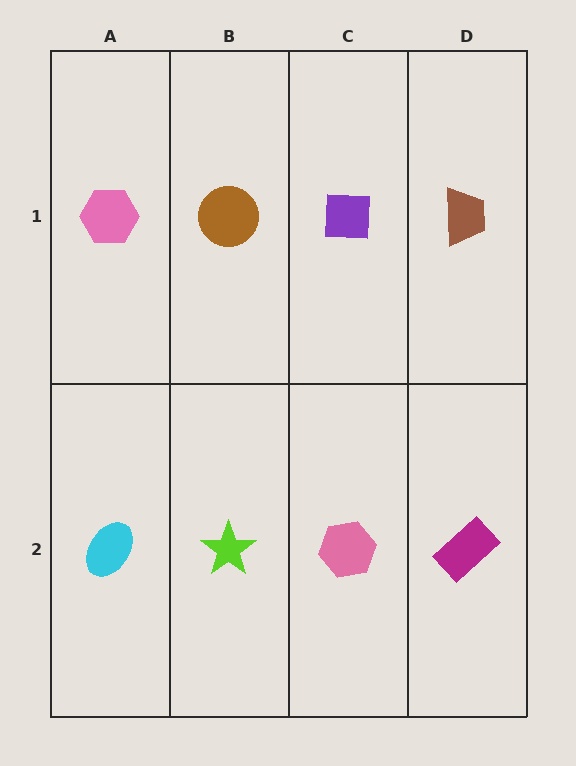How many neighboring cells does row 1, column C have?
3.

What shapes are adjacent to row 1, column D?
A magenta rectangle (row 2, column D), a purple square (row 1, column C).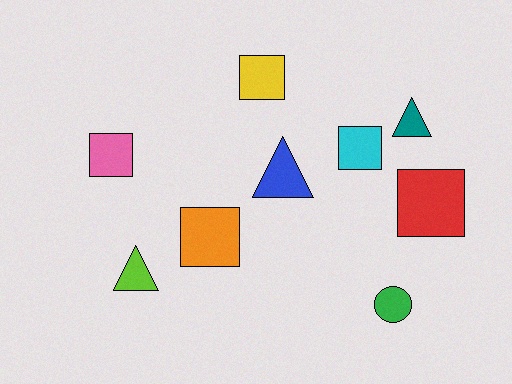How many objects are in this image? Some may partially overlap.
There are 9 objects.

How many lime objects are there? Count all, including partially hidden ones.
There is 1 lime object.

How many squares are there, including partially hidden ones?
There are 5 squares.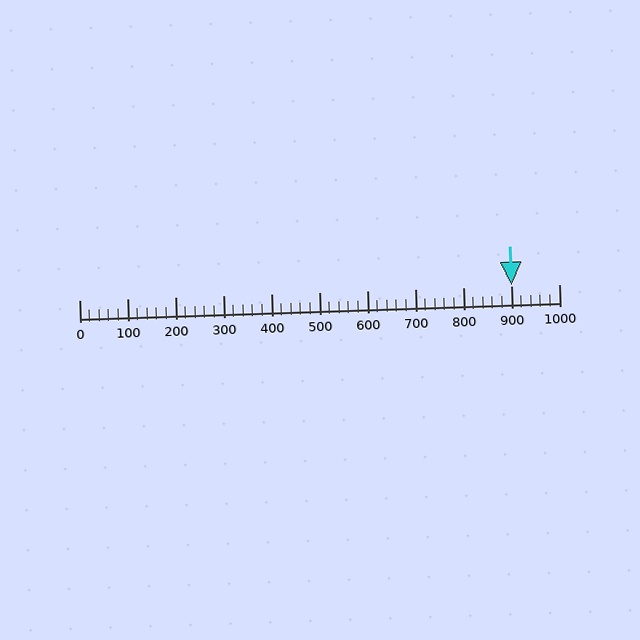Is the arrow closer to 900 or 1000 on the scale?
The arrow is closer to 900.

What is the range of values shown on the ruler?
The ruler shows values from 0 to 1000.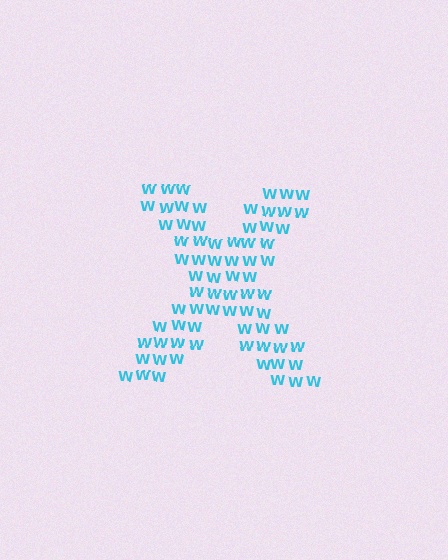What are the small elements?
The small elements are letter W's.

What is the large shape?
The large shape is the letter X.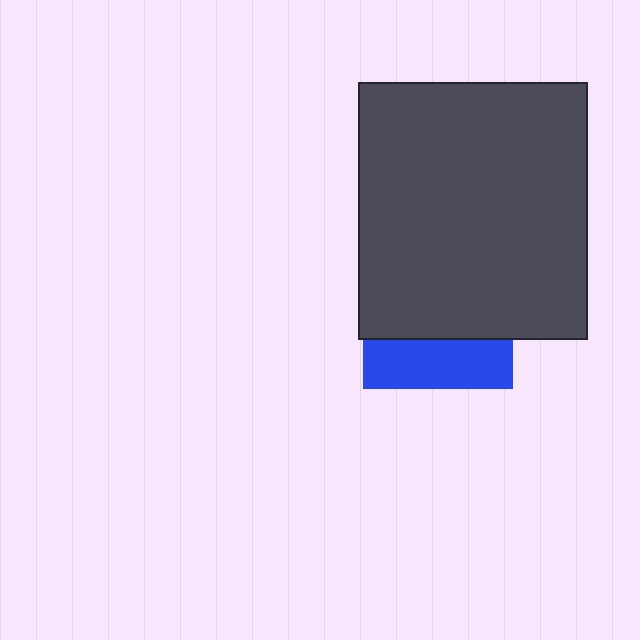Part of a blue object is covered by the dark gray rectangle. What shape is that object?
It is a square.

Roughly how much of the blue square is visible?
A small part of it is visible (roughly 33%).